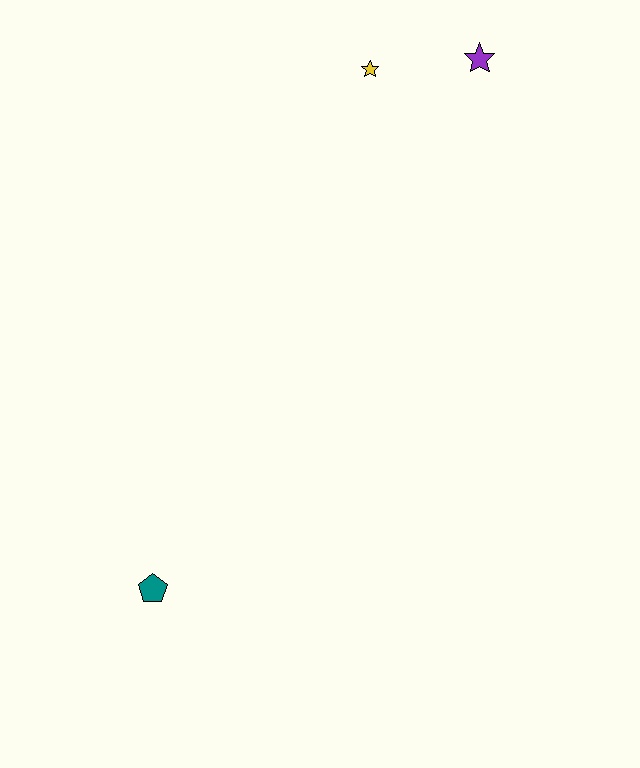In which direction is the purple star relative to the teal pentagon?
The purple star is above the teal pentagon.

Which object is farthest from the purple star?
The teal pentagon is farthest from the purple star.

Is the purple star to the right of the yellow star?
Yes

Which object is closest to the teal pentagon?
The yellow star is closest to the teal pentagon.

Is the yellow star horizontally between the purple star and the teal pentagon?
Yes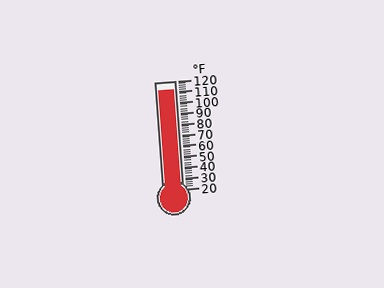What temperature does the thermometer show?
The thermometer shows approximately 112°F.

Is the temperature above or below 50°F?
The temperature is above 50°F.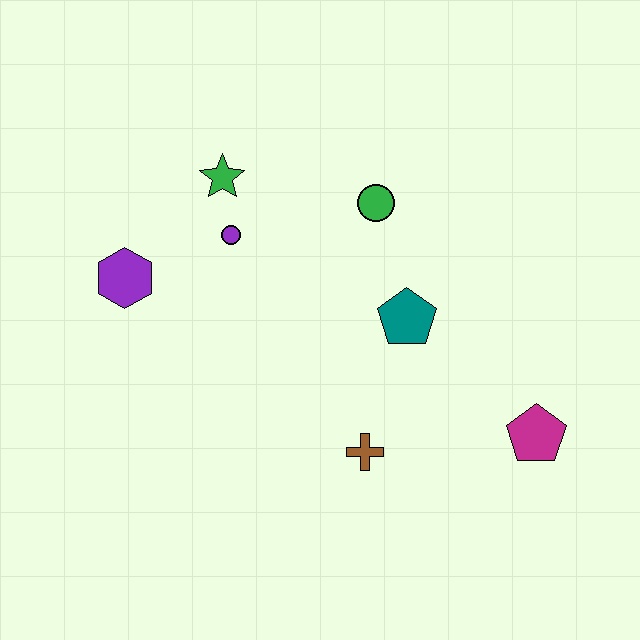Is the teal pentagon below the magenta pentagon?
No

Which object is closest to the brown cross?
The teal pentagon is closest to the brown cross.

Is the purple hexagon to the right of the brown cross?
No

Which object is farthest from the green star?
The magenta pentagon is farthest from the green star.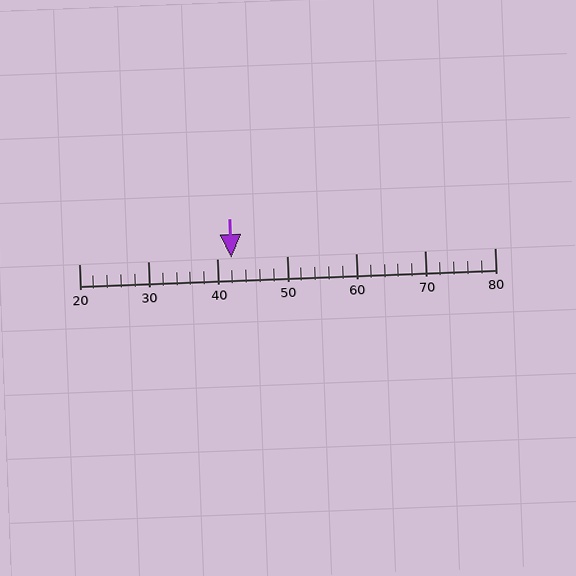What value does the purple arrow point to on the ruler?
The purple arrow points to approximately 42.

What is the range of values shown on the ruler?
The ruler shows values from 20 to 80.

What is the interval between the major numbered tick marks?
The major tick marks are spaced 10 units apart.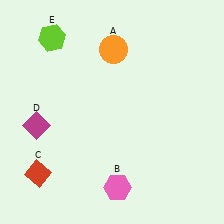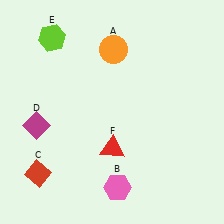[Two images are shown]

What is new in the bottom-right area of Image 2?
A red triangle (F) was added in the bottom-right area of Image 2.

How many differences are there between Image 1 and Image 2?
There is 1 difference between the two images.